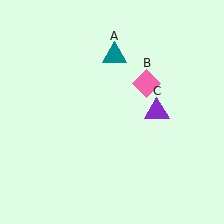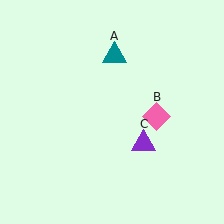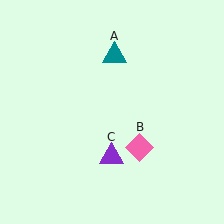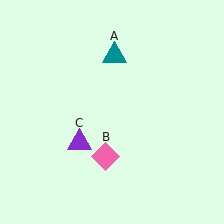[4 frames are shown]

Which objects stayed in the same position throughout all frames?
Teal triangle (object A) remained stationary.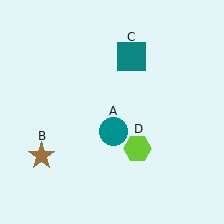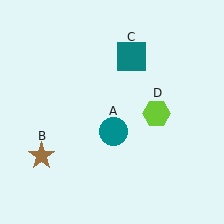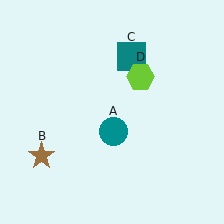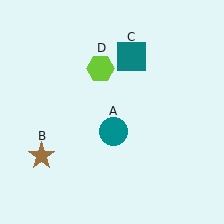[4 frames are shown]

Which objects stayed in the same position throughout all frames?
Teal circle (object A) and brown star (object B) and teal square (object C) remained stationary.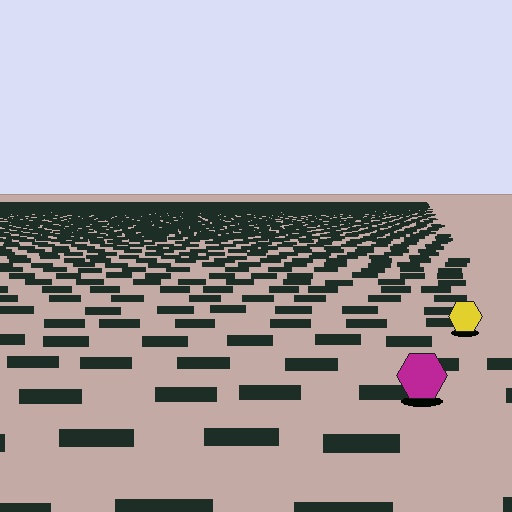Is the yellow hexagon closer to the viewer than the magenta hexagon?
No. The magenta hexagon is closer — you can tell from the texture gradient: the ground texture is coarser near it.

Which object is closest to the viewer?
The magenta hexagon is closest. The texture marks near it are larger and more spread out.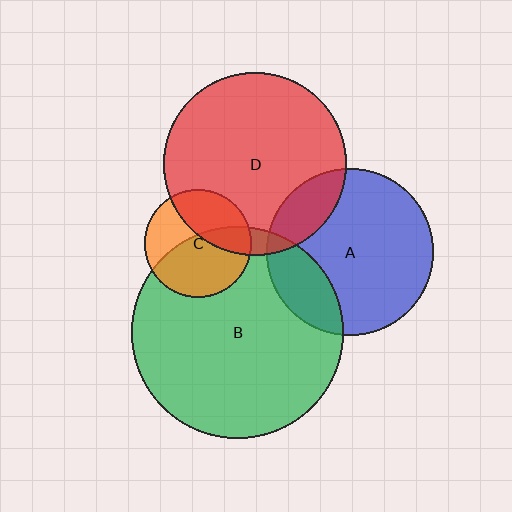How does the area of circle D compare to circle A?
Approximately 1.2 times.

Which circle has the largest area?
Circle B (green).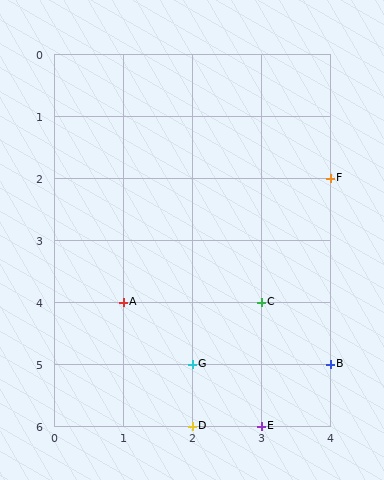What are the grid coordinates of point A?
Point A is at grid coordinates (1, 4).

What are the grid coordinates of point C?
Point C is at grid coordinates (3, 4).